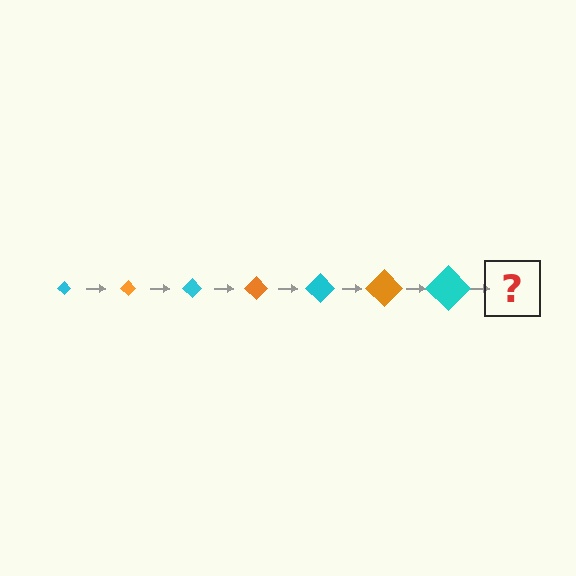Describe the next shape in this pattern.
It should be an orange diamond, larger than the previous one.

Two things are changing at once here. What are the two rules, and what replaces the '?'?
The two rules are that the diamond grows larger each step and the color cycles through cyan and orange. The '?' should be an orange diamond, larger than the previous one.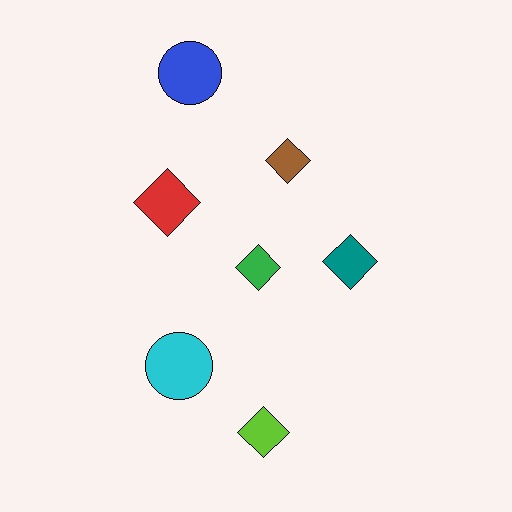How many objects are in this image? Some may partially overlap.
There are 7 objects.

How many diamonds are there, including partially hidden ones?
There are 5 diamonds.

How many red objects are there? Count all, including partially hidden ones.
There is 1 red object.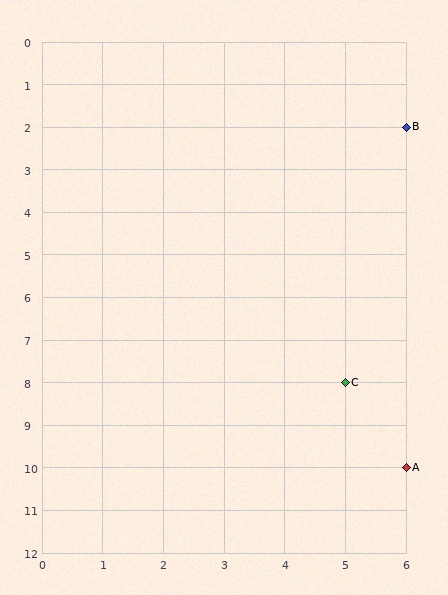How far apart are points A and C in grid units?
Points A and C are 1 column and 2 rows apart (about 2.2 grid units diagonally).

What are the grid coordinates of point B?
Point B is at grid coordinates (6, 2).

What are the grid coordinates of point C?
Point C is at grid coordinates (5, 8).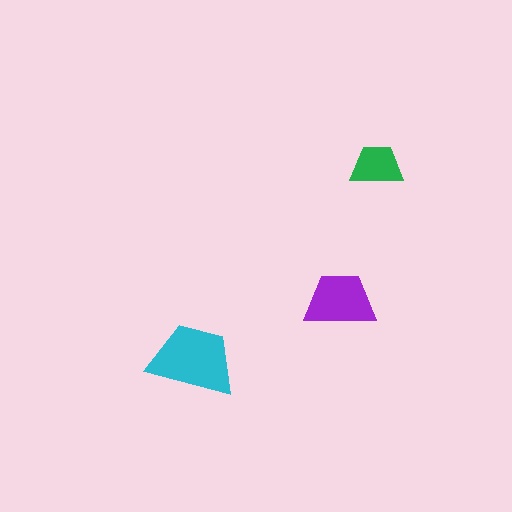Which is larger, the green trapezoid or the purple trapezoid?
The purple one.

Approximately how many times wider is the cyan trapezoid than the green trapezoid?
About 1.5 times wider.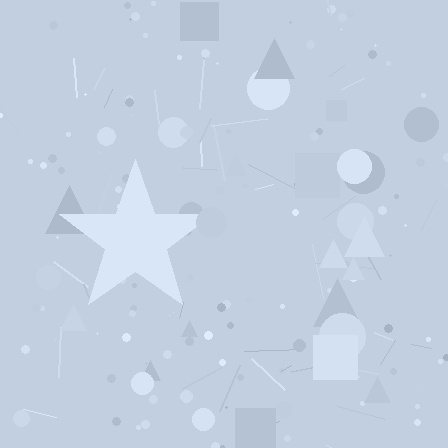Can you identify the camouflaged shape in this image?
The camouflaged shape is a star.